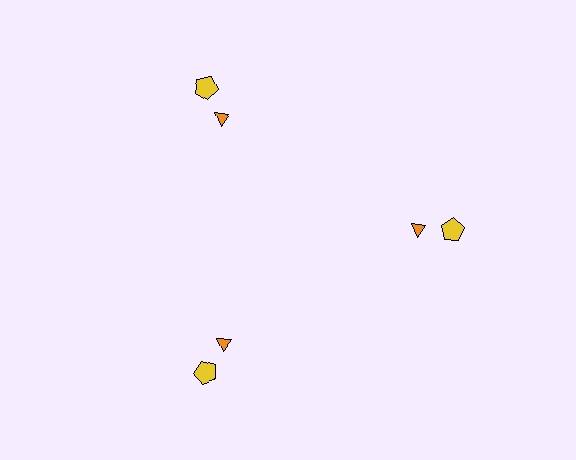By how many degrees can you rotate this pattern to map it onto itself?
The pattern maps onto itself every 120 degrees of rotation.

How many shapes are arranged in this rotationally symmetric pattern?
There are 6 shapes, arranged in 3 groups of 2.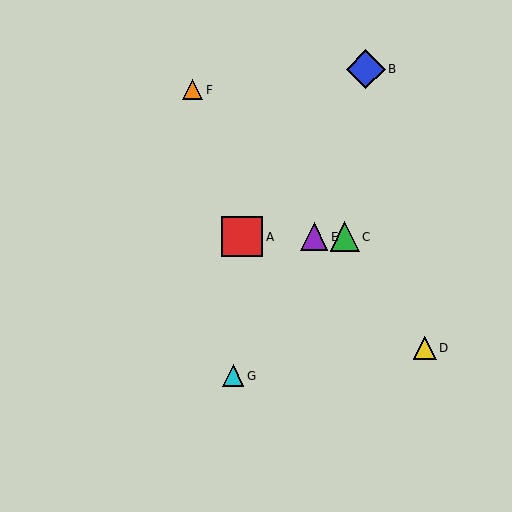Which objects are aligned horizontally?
Objects A, C, E are aligned horizontally.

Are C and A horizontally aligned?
Yes, both are at y≈237.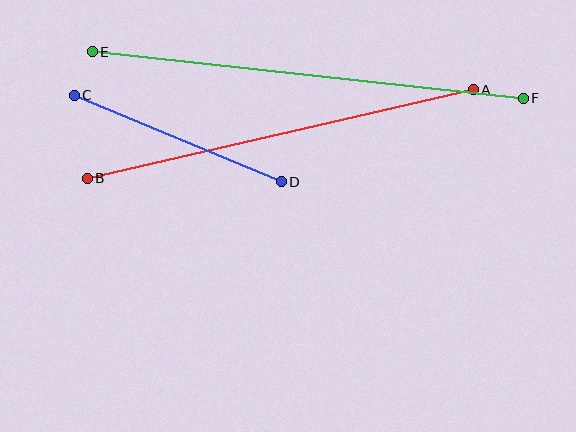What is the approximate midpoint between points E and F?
The midpoint is at approximately (308, 75) pixels.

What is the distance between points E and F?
The distance is approximately 434 pixels.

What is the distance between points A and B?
The distance is approximately 396 pixels.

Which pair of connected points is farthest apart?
Points E and F are farthest apart.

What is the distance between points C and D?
The distance is approximately 224 pixels.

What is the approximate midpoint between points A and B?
The midpoint is at approximately (280, 134) pixels.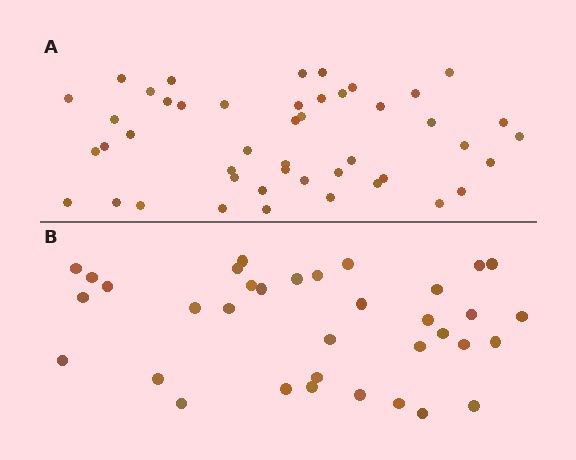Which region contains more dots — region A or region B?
Region A (the top region) has more dots.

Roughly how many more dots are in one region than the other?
Region A has roughly 12 or so more dots than region B.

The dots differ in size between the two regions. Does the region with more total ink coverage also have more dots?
No. Region B has more total ink coverage because its dots are larger, but region A actually contains more individual dots. Total area can be misleading — the number of items is what matters here.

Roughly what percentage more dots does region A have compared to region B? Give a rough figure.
About 30% more.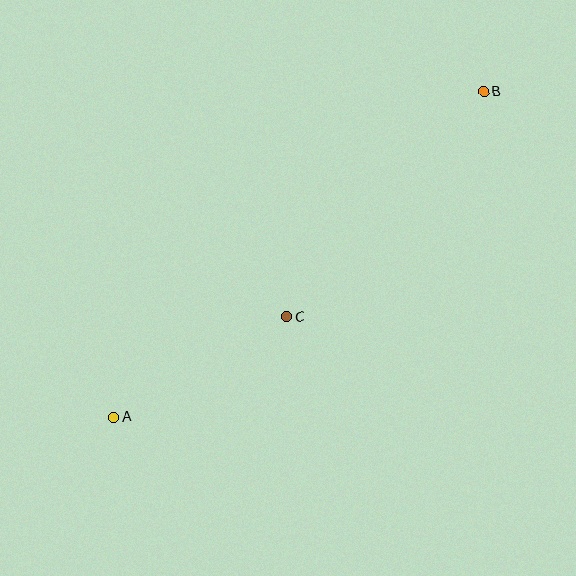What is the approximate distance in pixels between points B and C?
The distance between B and C is approximately 299 pixels.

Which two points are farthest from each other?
Points A and B are farthest from each other.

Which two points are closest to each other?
Points A and C are closest to each other.